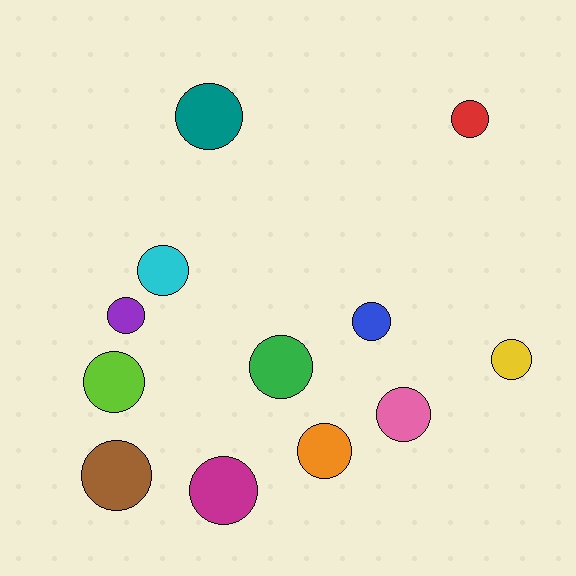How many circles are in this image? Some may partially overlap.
There are 12 circles.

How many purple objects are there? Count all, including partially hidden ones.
There is 1 purple object.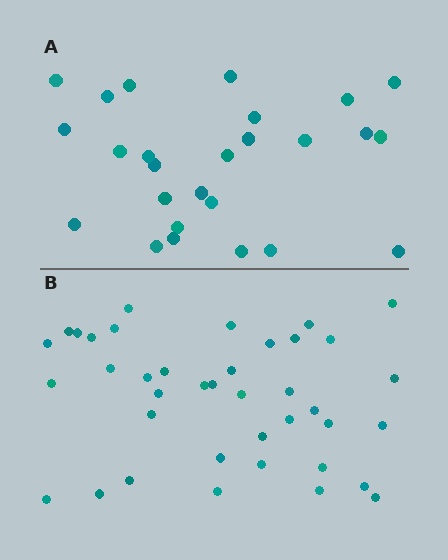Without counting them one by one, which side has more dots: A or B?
Region B (the bottom region) has more dots.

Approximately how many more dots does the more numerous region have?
Region B has approximately 15 more dots than region A.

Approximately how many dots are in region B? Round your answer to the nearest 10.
About 40 dots. (The exact count is 39, which rounds to 40.)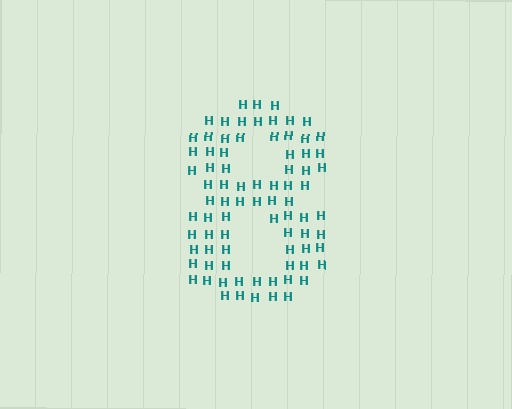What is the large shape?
The large shape is the digit 8.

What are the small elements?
The small elements are letter H's.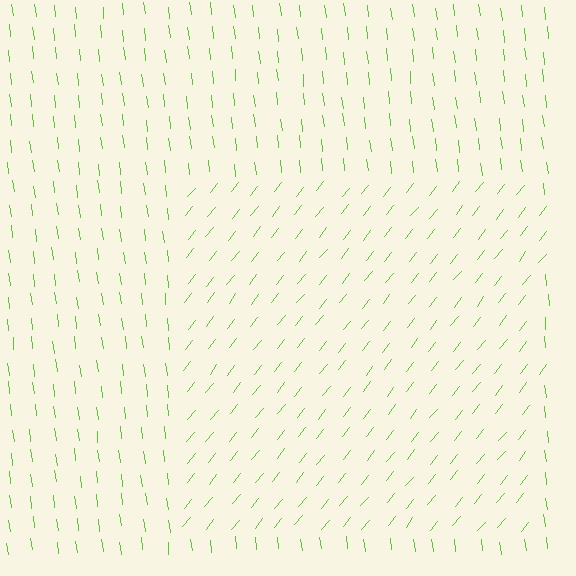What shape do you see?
I see a rectangle.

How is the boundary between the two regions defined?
The boundary is defined purely by a change in line orientation (approximately 45 degrees difference). All lines are the same color and thickness.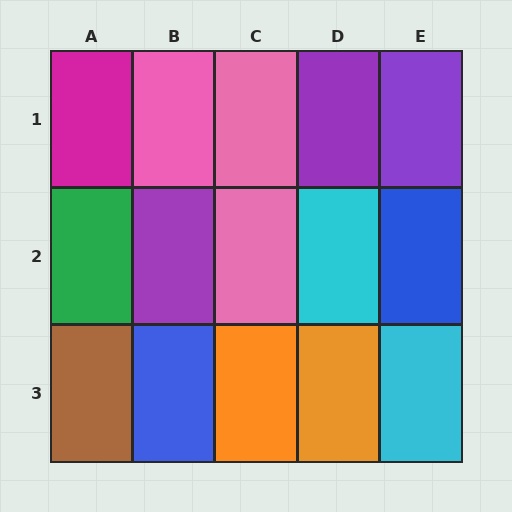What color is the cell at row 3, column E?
Cyan.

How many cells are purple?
3 cells are purple.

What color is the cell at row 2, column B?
Purple.